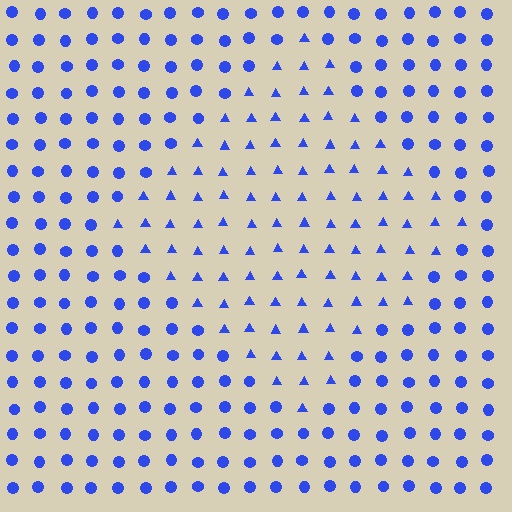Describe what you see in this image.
The image is filled with small blue elements arranged in a uniform grid. A diamond-shaped region contains triangles, while the surrounding area contains circles. The boundary is defined purely by the change in element shape.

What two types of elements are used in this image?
The image uses triangles inside the diamond region and circles outside it.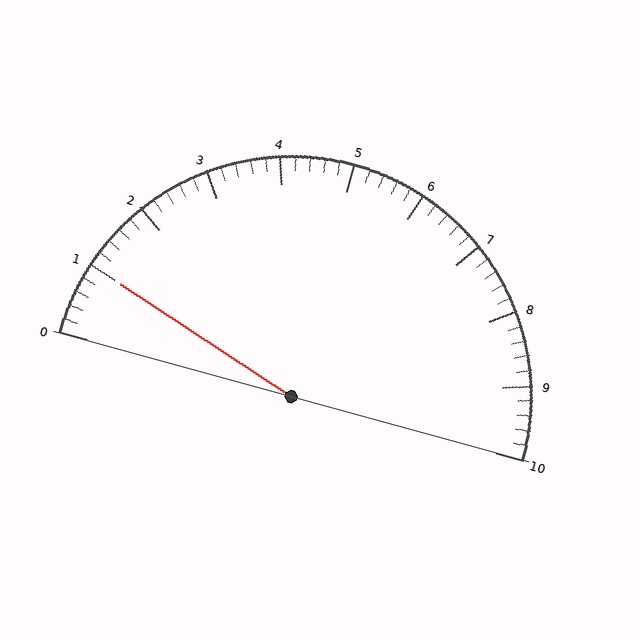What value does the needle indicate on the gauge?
The needle indicates approximately 1.0.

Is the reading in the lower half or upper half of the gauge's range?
The reading is in the lower half of the range (0 to 10).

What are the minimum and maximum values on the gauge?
The gauge ranges from 0 to 10.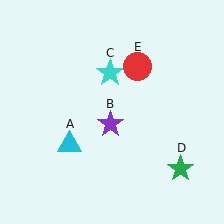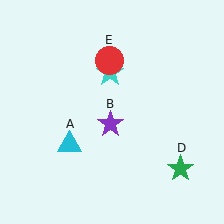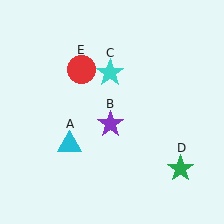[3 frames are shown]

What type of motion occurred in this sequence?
The red circle (object E) rotated counterclockwise around the center of the scene.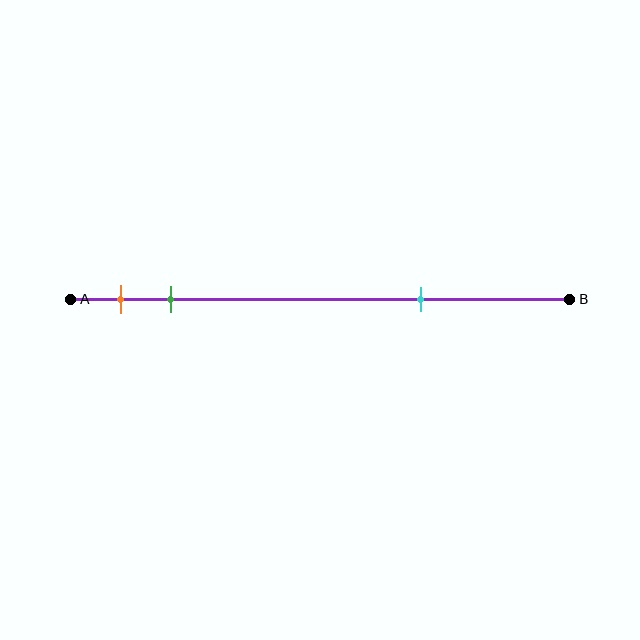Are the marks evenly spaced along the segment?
No, the marks are not evenly spaced.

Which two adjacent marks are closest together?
The orange and green marks are the closest adjacent pair.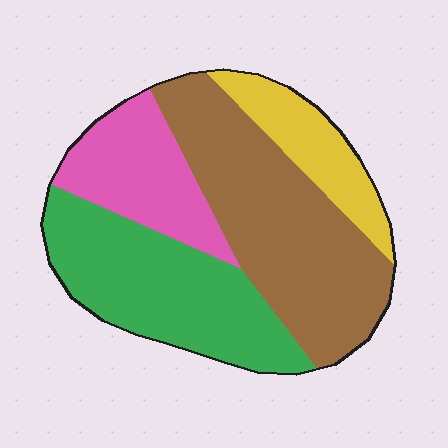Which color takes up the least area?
Yellow, at roughly 15%.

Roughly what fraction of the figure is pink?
Pink covers 18% of the figure.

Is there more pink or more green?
Green.